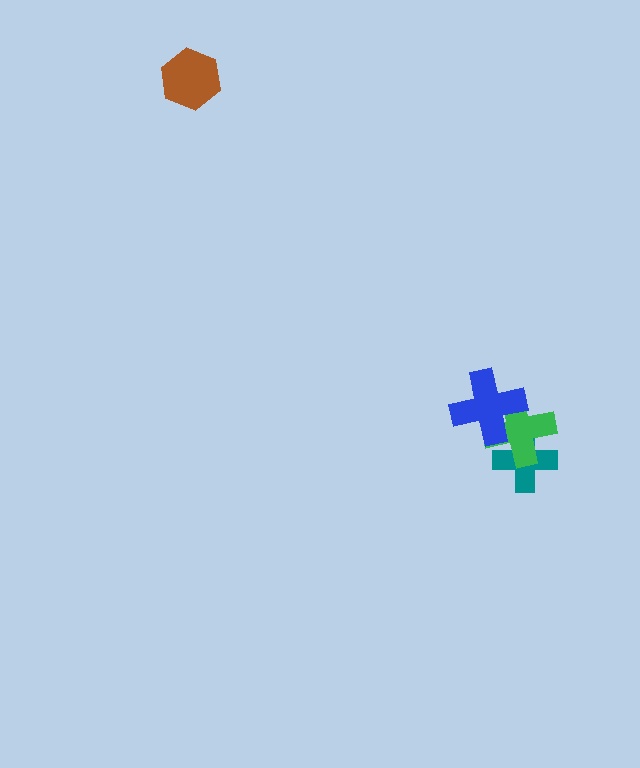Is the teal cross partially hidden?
Yes, it is partially covered by another shape.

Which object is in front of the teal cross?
The green cross is in front of the teal cross.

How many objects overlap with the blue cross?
1 object overlaps with the blue cross.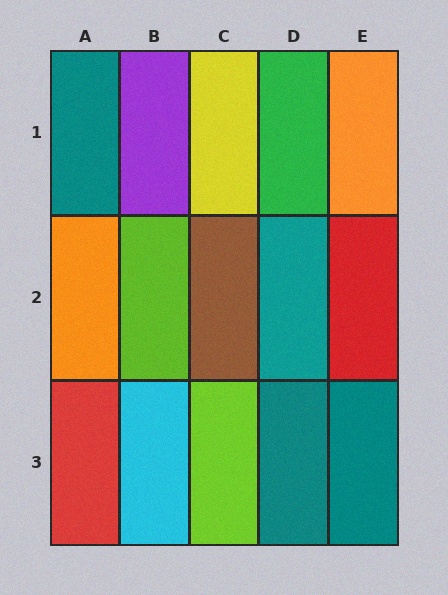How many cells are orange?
2 cells are orange.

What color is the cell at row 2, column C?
Brown.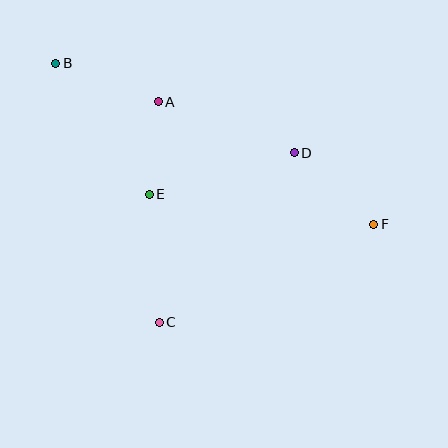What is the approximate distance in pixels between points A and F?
The distance between A and F is approximately 248 pixels.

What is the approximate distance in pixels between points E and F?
The distance between E and F is approximately 227 pixels.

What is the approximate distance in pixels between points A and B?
The distance between A and B is approximately 110 pixels.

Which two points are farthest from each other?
Points B and F are farthest from each other.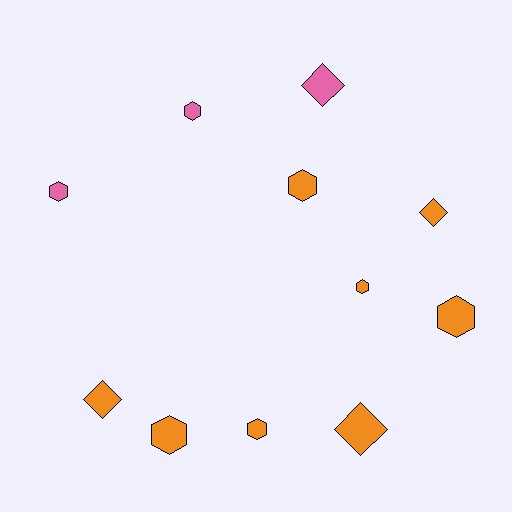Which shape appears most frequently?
Hexagon, with 7 objects.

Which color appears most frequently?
Orange, with 8 objects.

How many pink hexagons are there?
There are 2 pink hexagons.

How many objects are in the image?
There are 11 objects.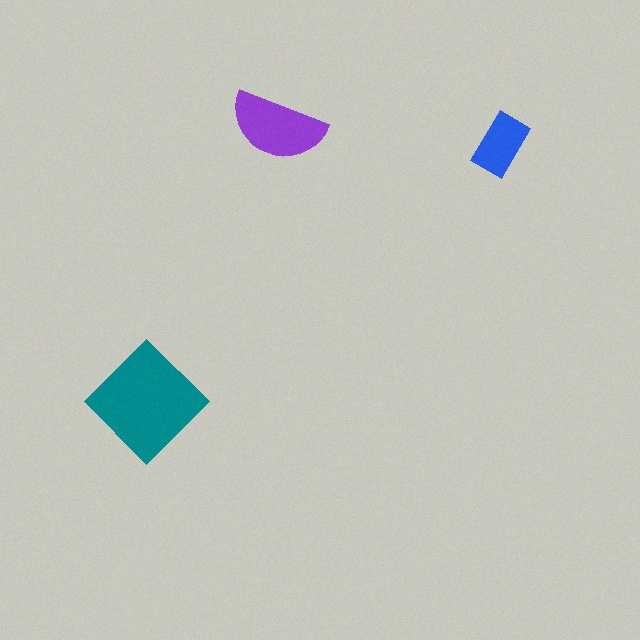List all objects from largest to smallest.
The teal diamond, the purple semicircle, the blue rectangle.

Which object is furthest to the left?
The teal diamond is leftmost.